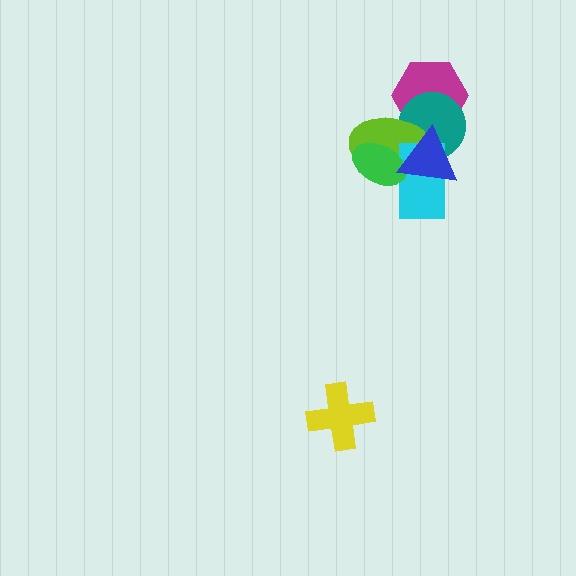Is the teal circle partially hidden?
Yes, it is partially covered by another shape.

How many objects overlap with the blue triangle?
5 objects overlap with the blue triangle.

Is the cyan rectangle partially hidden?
Yes, it is partially covered by another shape.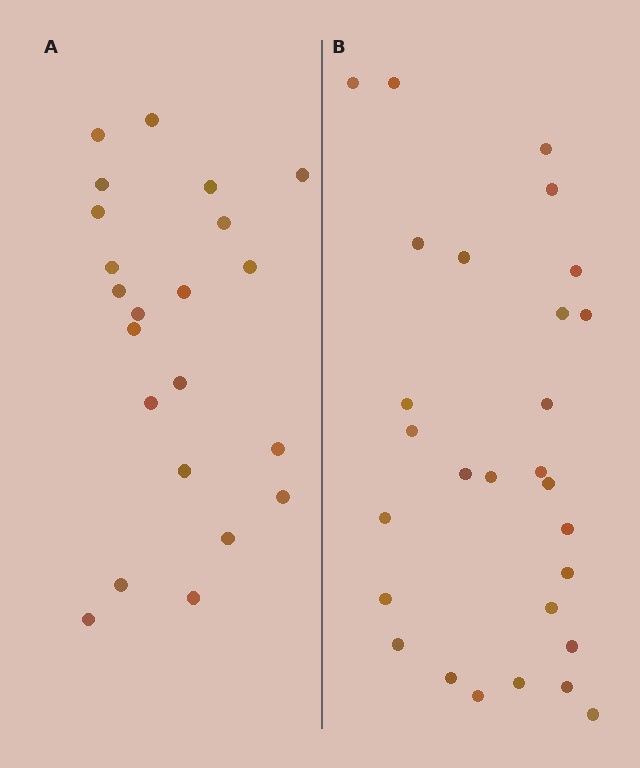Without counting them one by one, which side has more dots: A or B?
Region B (the right region) has more dots.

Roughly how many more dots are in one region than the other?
Region B has about 6 more dots than region A.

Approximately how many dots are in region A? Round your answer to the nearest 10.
About 20 dots. (The exact count is 22, which rounds to 20.)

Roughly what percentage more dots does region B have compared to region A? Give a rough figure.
About 25% more.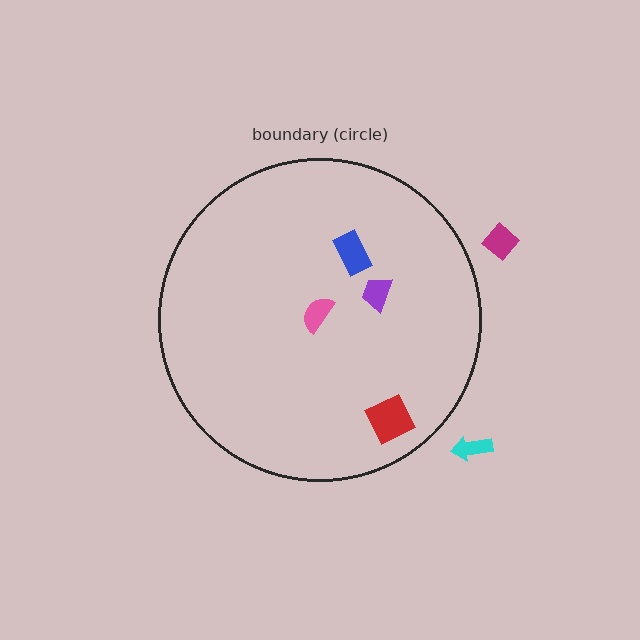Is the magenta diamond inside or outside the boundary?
Outside.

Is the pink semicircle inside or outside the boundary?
Inside.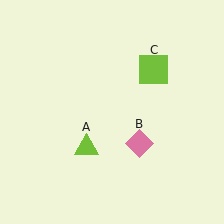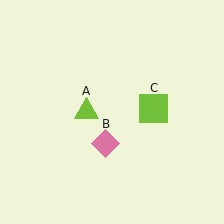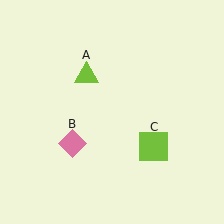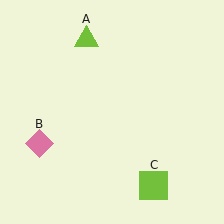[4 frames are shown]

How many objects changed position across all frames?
3 objects changed position: lime triangle (object A), pink diamond (object B), lime square (object C).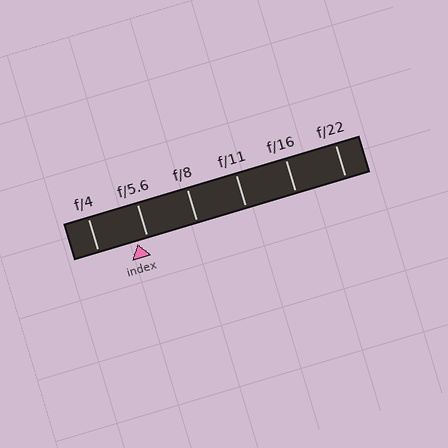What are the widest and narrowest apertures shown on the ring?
The widest aperture shown is f/4 and the narrowest is f/22.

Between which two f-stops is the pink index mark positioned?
The index mark is between f/4 and f/5.6.